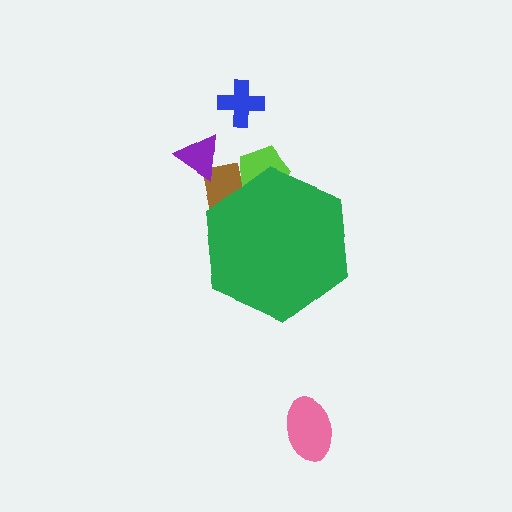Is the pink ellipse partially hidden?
No, the pink ellipse is fully visible.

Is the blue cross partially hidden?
No, the blue cross is fully visible.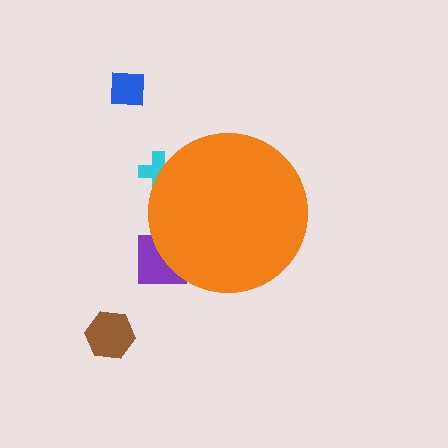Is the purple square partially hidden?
Yes, the purple square is partially hidden behind the orange circle.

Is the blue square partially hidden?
No, the blue square is fully visible.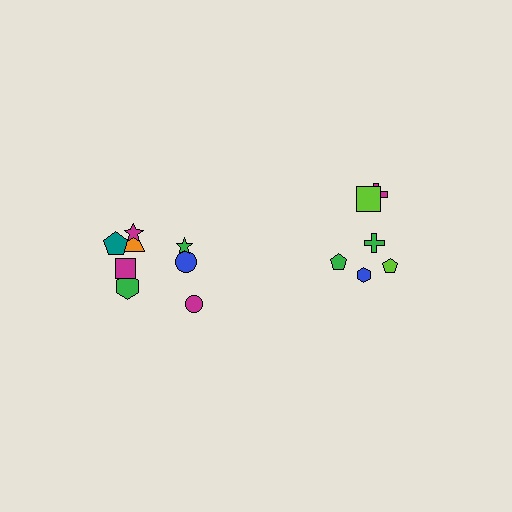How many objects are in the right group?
There are 6 objects.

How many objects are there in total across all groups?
There are 14 objects.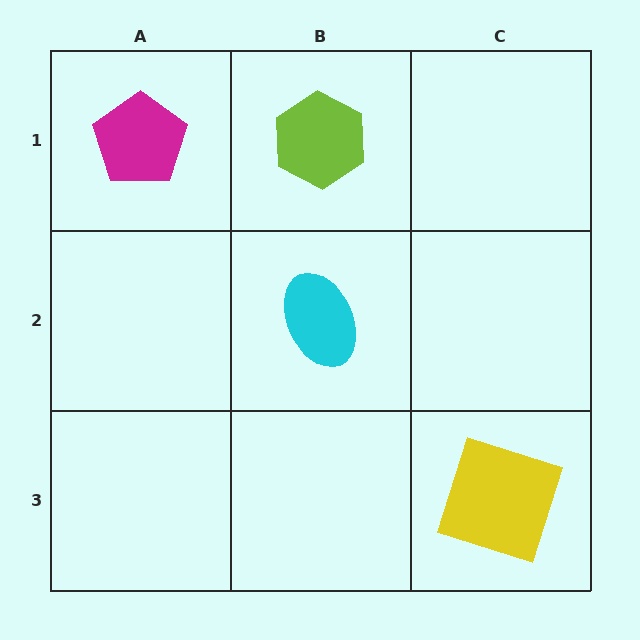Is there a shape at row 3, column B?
No, that cell is empty.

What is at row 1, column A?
A magenta pentagon.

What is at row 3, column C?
A yellow square.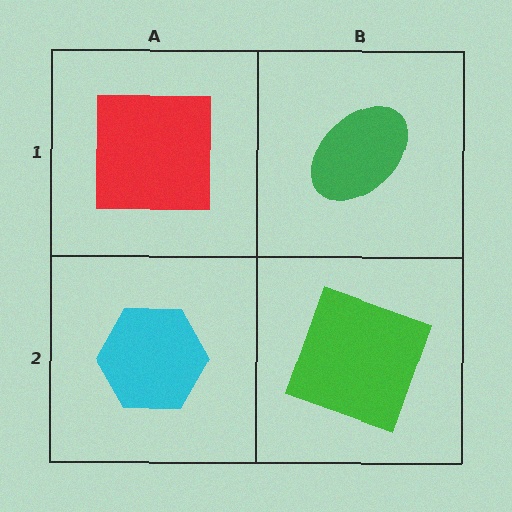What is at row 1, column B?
A green ellipse.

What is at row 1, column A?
A red square.